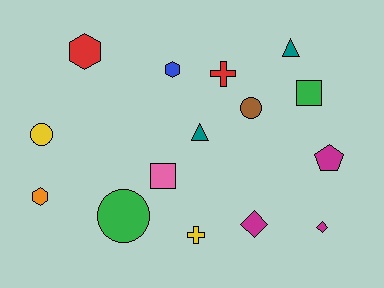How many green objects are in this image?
There are 2 green objects.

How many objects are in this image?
There are 15 objects.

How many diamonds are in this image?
There are 2 diamonds.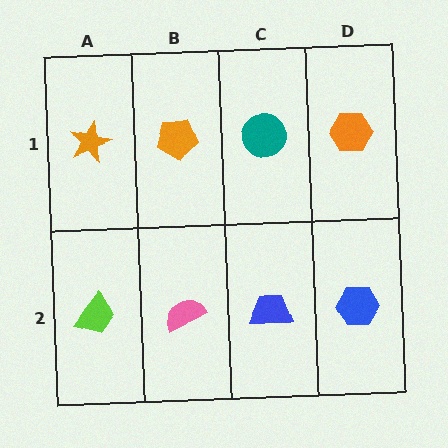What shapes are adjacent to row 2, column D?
An orange hexagon (row 1, column D), a blue trapezoid (row 2, column C).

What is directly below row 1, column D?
A blue hexagon.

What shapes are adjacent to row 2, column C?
A teal circle (row 1, column C), a pink semicircle (row 2, column B), a blue hexagon (row 2, column D).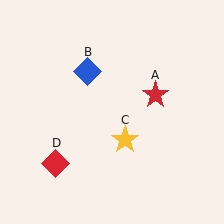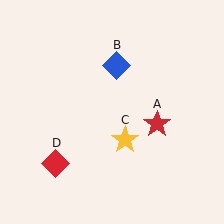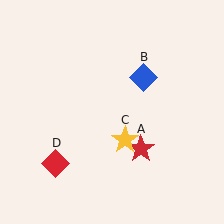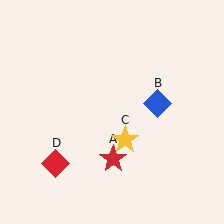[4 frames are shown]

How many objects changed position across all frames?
2 objects changed position: red star (object A), blue diamond (object B).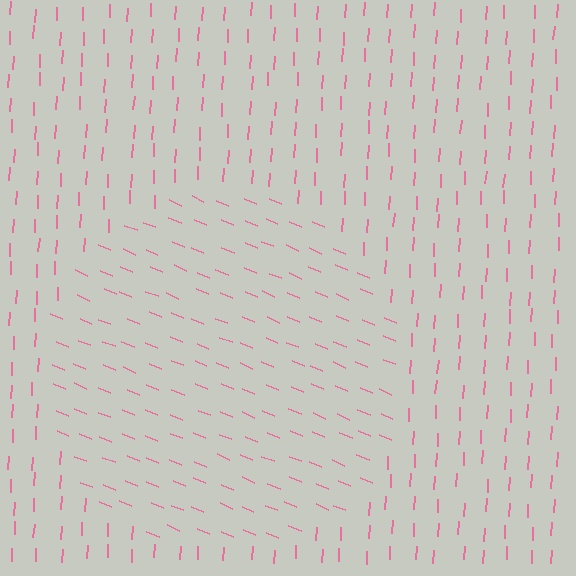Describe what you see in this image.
The image is filled with small pink line segments. A circle region in the image has lines oriented differently from the surrounding lines, creating a visible texture boundary.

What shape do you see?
I see a circle.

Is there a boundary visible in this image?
Yes, there is a texture boundary formed by a change in line orientation.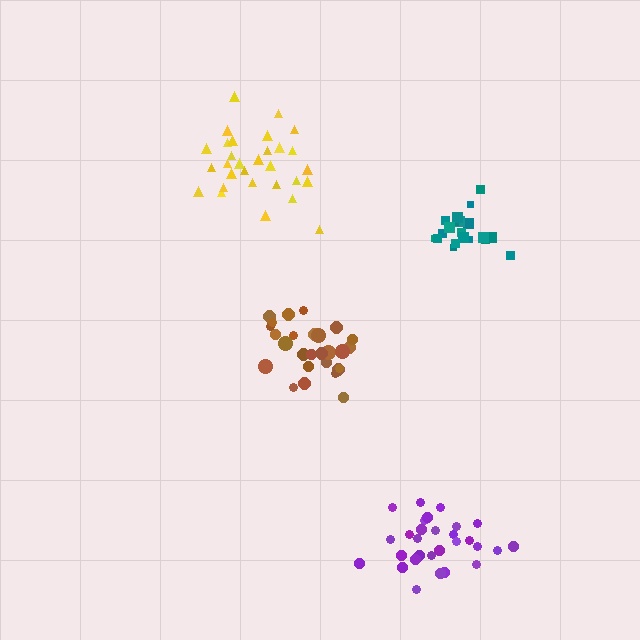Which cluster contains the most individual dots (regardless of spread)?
Yellow (30).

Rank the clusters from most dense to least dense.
brown, teal, purple, yellow.